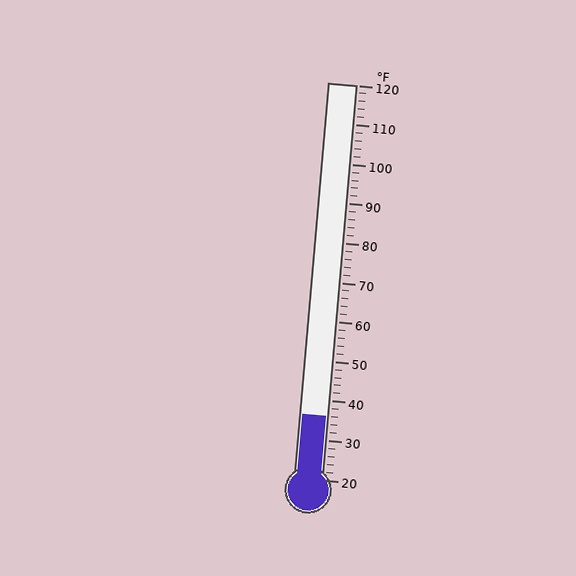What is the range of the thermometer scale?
The thermometer scale ranges from 20°F to 120°F.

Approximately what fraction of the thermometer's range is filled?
The thermometer is filled to approximately 15% of its range.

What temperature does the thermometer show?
The thermometer shows approximately 36°F.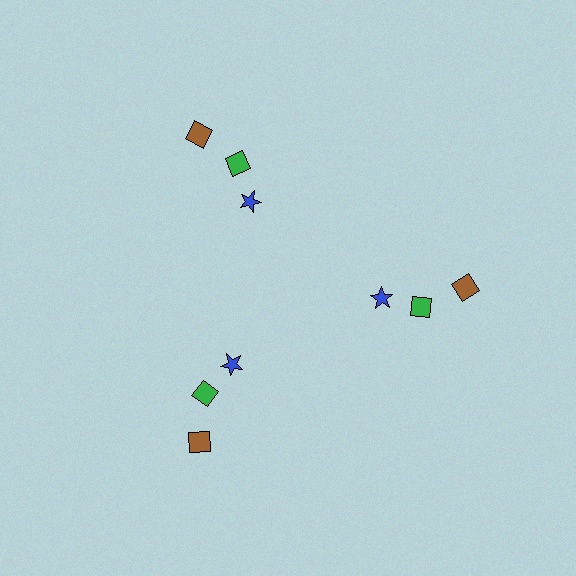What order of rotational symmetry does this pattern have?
This pattern has 3-fold rotational symmetry.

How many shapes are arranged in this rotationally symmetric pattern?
There are 9 shapes, arranged in 3 groups of 3.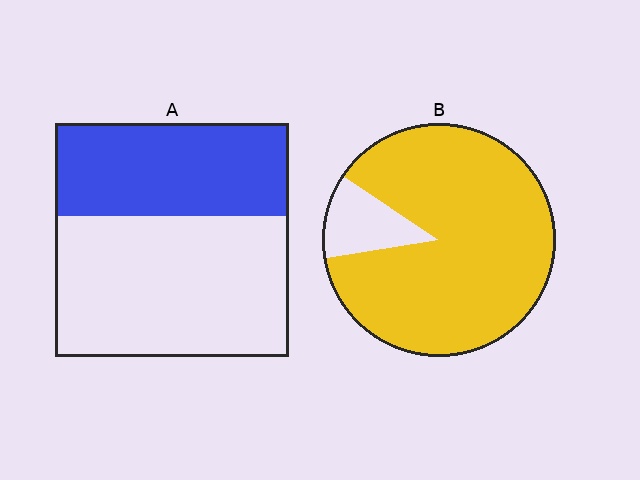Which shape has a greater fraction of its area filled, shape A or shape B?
Shape B.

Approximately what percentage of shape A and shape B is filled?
A is approximately 40% and B is approximately 90%.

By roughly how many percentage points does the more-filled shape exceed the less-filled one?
By roughly 50 percentage points (B over A).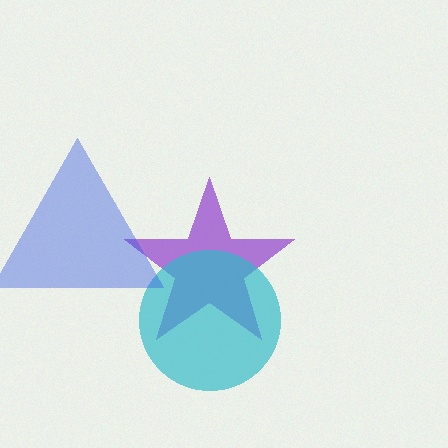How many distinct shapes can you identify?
There are 3 distinct shapes: a purple star, a cyan circle, a blue triangle.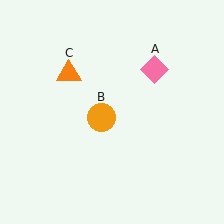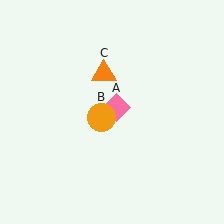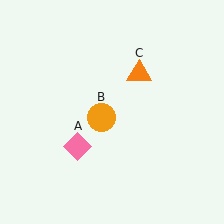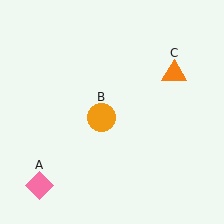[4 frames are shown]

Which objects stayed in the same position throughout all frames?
Orange circle (object B) remained stationary.